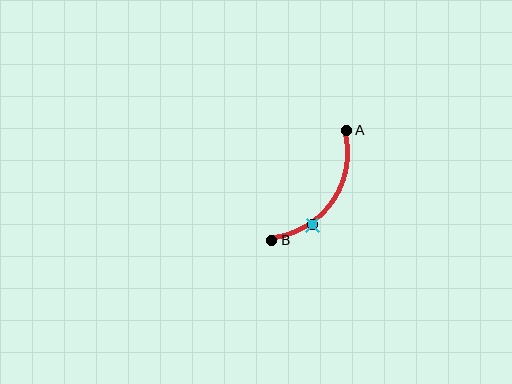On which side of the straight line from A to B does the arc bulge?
The arc bulges below and to the right of the straight line connecting A and B.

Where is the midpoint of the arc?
The arc midpoint is the point on the curve farthest from the straight line joining A and B. It sits below and to the right of that line.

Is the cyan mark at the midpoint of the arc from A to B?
No. The cyan mark lies on the arc but is closer to endpoint B. The arc midpoint would be at the point on the curve equidistant along the arc from both A and B.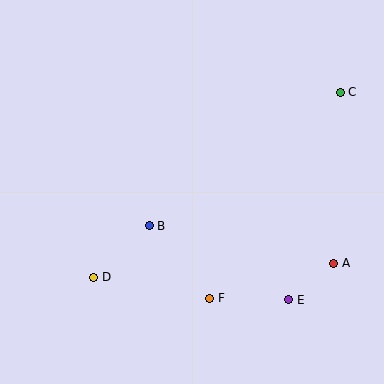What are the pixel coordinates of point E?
Point E is at (289, 300).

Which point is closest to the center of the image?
Point B at (149, 226) is closest to the center.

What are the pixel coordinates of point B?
Point B is at (149, 226).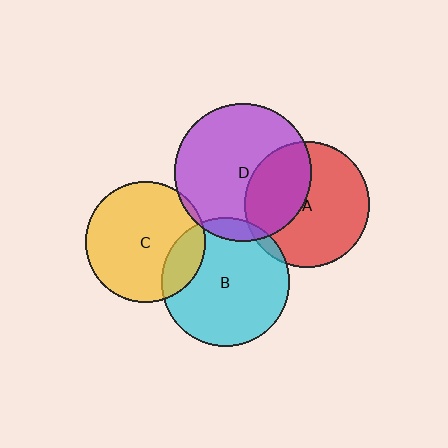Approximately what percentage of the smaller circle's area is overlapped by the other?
Approximately 20%.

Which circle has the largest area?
Circle D (purple).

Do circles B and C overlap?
Yes.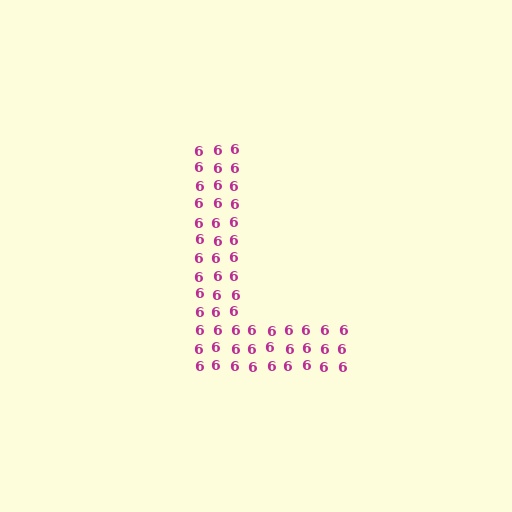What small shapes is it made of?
It is made of small digit 6's.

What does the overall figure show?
The overall figure shows the letter L.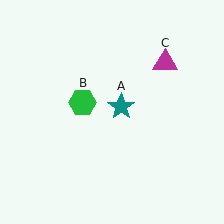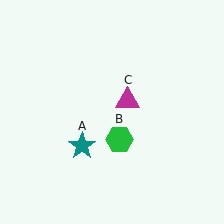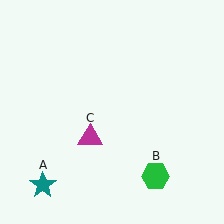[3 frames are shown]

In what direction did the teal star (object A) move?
The teal star (object A) moved down and to the left.